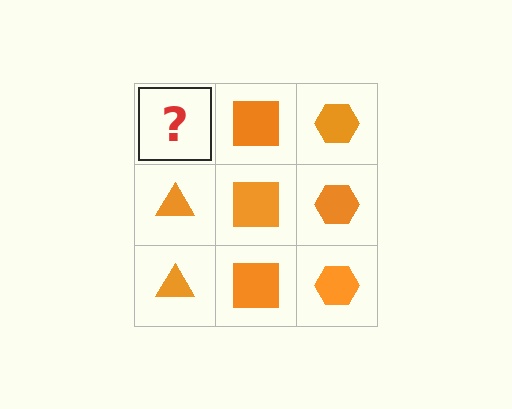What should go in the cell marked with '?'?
The missing cell should contain an orange triangle.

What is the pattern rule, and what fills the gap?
The rule is that each column has a consistent shape. The gap should be filled with an orange triangle.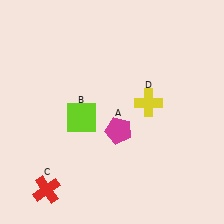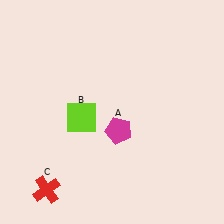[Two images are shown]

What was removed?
The yellow cross (D) was removed in Image 2.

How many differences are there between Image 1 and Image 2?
There is 1 difference between the two images.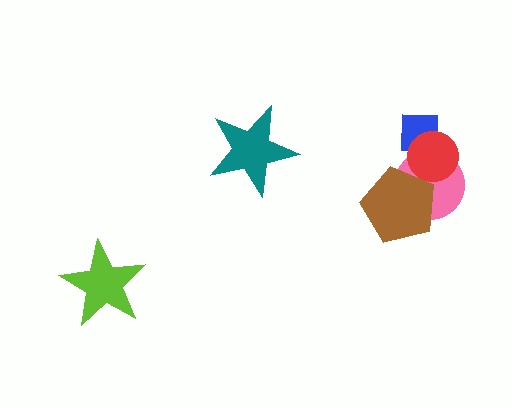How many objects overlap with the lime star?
0 objects overlap with the lime star.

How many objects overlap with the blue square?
2 objects overlap with the blue square.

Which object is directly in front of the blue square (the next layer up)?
The pink circle is directly in front of the blue square.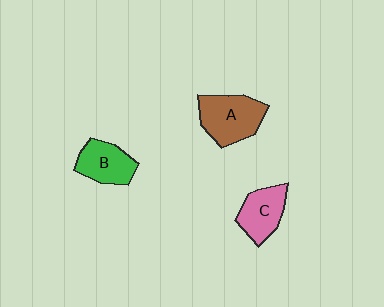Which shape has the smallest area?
Shape C (pink).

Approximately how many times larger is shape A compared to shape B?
Approximately 1.3 times.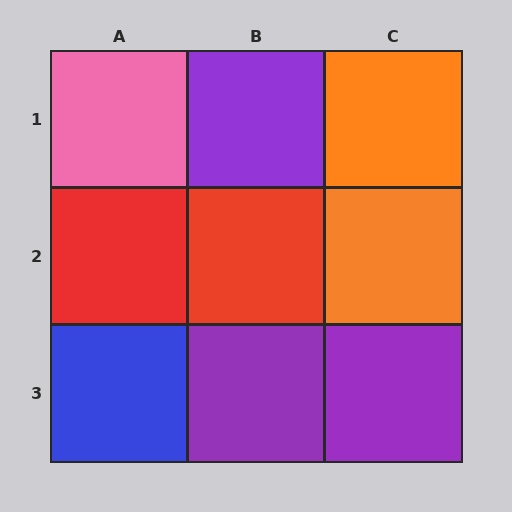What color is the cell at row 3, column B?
Purple.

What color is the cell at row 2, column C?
Orange.